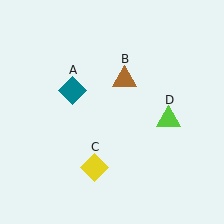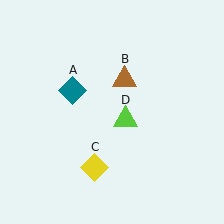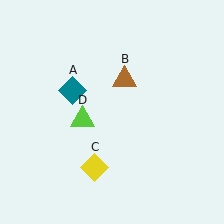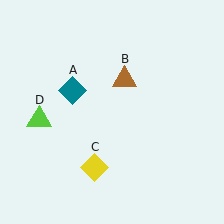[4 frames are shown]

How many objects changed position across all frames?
1 object changed position: lime triangle (object D).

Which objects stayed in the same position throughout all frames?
Teal diamond (object A) and brown triangle (object B) and yellow diamond (object C) remained stationary.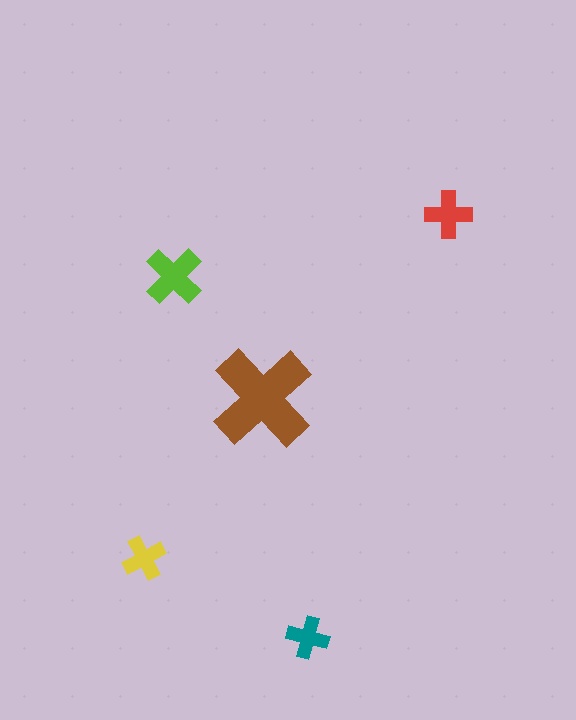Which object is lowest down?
The teal cross is bottommost.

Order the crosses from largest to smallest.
the brown one, the lime one, the red one, the yellow one, the teal one.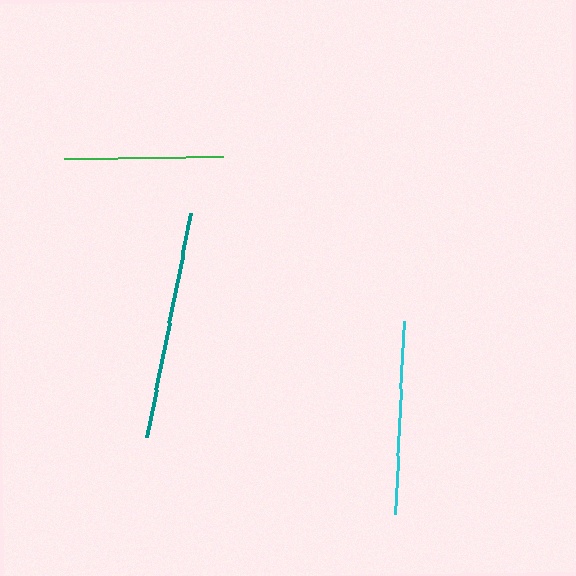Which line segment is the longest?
The teal line is the longest at approximately 228 pixels.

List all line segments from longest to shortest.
From longest to shortest: teal, cyan, green.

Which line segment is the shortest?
The green line is the shortest at approximately 159 pixels.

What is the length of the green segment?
The green segment is approximately 159 pixels long.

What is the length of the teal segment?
The teal segment is approximately 228 pixels long.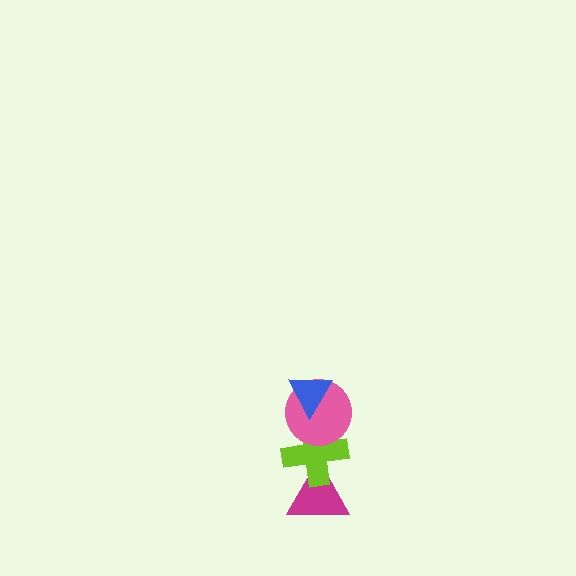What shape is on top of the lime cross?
The pink circle is on top of the lime cross.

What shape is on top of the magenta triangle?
The lime cross is on top of the magenta triangle.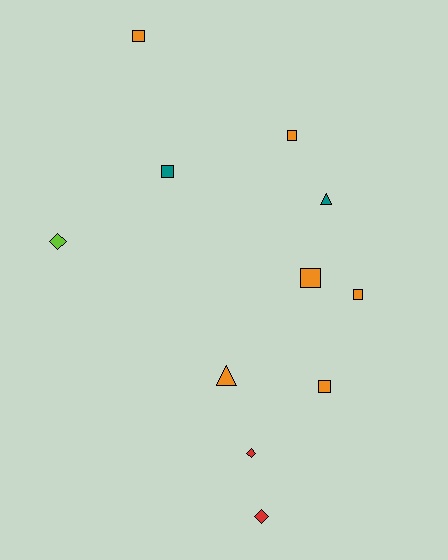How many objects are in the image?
There are 11 objects.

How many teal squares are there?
There is 1 teal square.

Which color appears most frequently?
Orange, with 6 objects.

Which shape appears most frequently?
Square, with 6 objects.